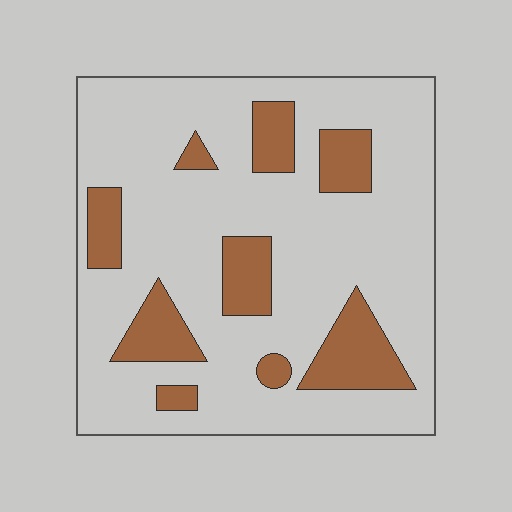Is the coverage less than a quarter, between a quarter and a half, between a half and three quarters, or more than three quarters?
Less than a quarter.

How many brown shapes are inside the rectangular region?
9.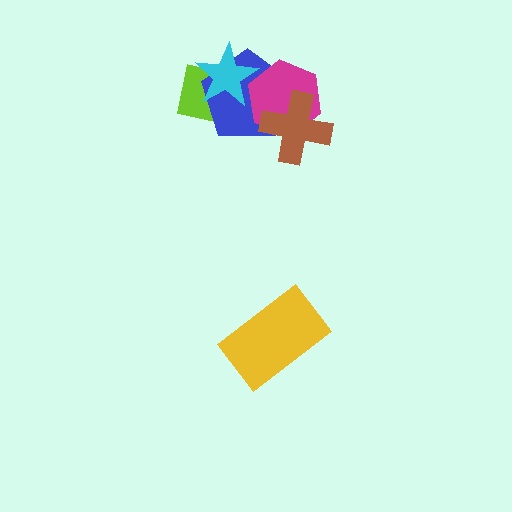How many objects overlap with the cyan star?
3 objects overlap with the cyan star.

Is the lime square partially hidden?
Yes, it is partially covered by another shape.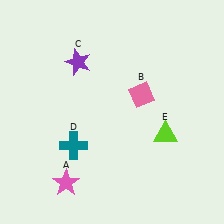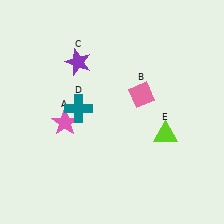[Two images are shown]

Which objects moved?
The objects that moved are: the pink star (A), the teal cross (D).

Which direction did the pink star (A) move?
The pink star (A) moved up.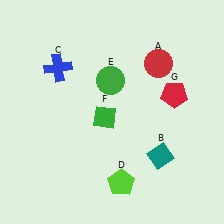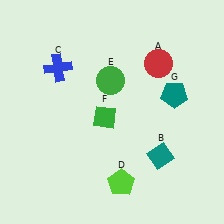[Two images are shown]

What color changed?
The pentagon (G) changed from red in Image 1 to teal in Image 2.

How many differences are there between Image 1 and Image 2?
There is 1 difference between the two images.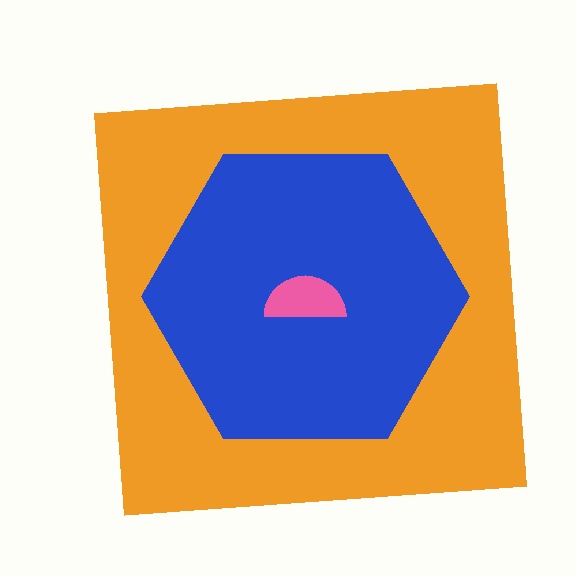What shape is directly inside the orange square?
The blue hexagon.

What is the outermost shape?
The orange square.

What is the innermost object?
The pink semicircle.